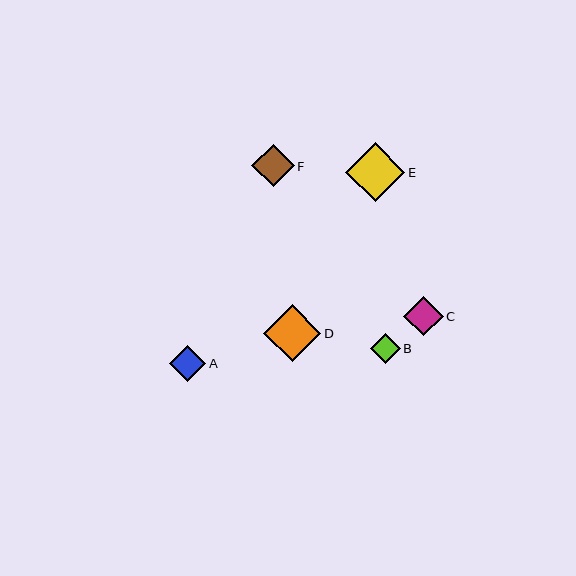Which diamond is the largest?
Diamond E is the largest with a size of approximately 59 pixels.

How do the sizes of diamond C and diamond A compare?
Diamond C and diamond A are approximately the same size.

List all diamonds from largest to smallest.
From largest to smallest: E, D, F, C, A, B.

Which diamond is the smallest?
Diamond B is the smallest with a size of approximately 30 pixels.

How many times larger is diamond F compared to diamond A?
Diamond F is approximately 1.2 times the size of diamond A.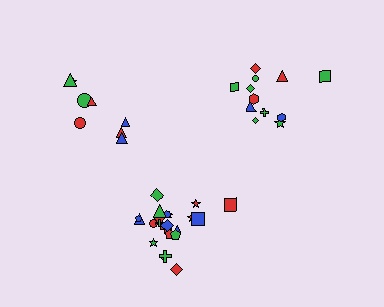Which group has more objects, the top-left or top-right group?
The top-right group.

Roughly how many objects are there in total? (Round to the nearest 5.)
Roughly 40 objects in total.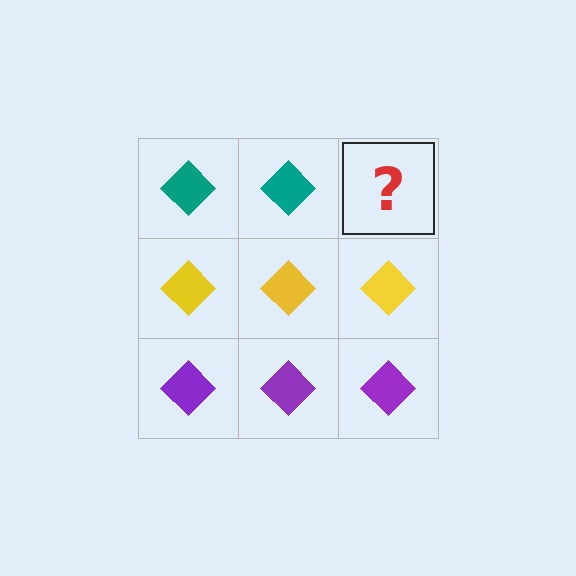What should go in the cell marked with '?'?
The missing cell should contain a teal diamond.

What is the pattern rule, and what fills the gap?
The rule is that each row has a consistent color. The gap should be filled with a teal diamond.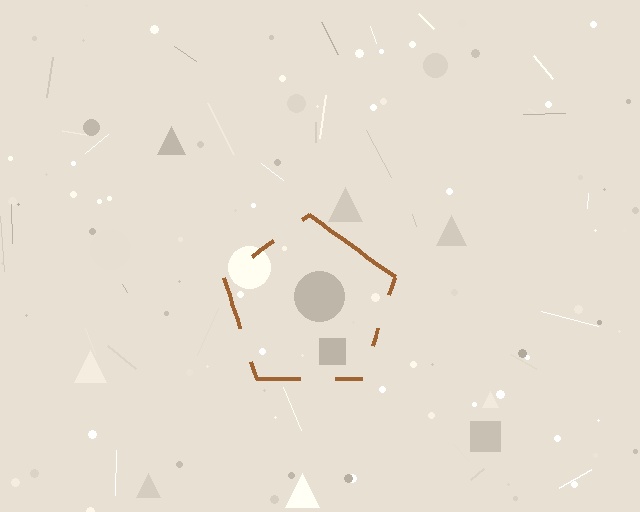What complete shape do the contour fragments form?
The contour fragments form a pentagon.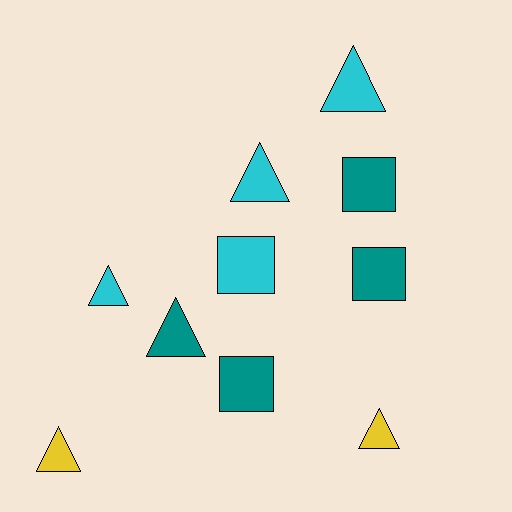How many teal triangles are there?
There is 1 teal triangle.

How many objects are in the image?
There are 10 objects.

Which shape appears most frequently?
Triangle, with 6 objects.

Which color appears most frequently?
Teal, with 4 objects.